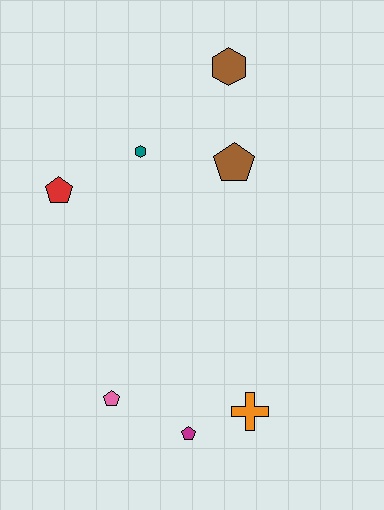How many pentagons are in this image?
There are 4 pentagons.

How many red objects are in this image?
There is 1 red object.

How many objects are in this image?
There are 7 objects.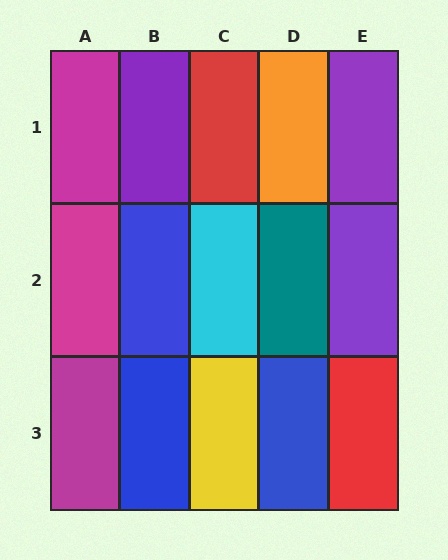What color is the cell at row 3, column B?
Blue.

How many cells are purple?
3 cells are purple.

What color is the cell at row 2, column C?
Cyan.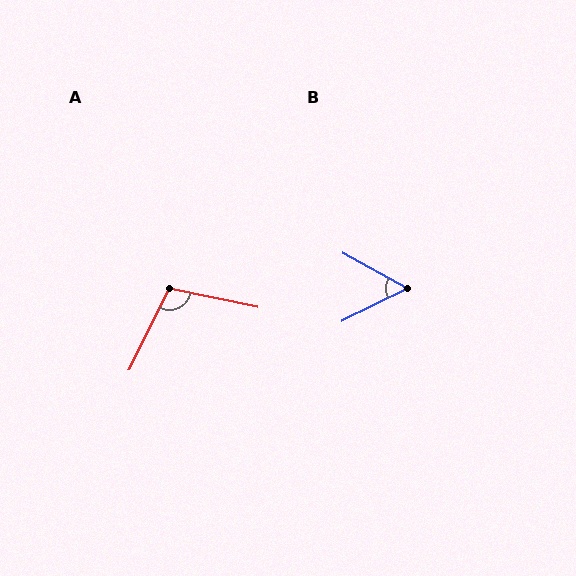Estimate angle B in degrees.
Approximately 55 degrees.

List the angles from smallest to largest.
B (55°), A (105°).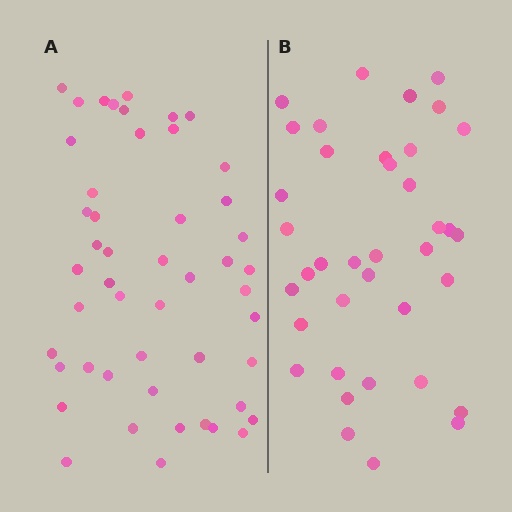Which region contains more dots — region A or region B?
Region A (the left region) has more dots.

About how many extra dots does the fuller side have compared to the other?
Region A has roughly 12 or so more dots than region B.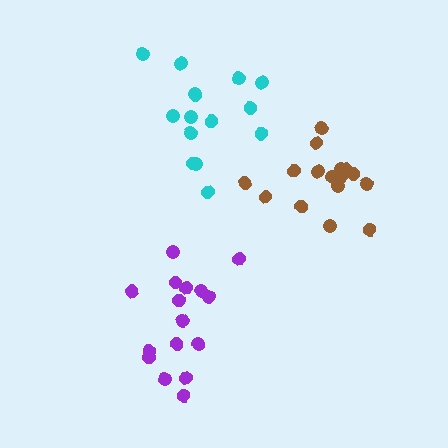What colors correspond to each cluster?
The clusters are colored: purple, cyan, brown.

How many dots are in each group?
Group 1: 16 dots, Group 2: 15 dots, Group 3: 16 dots (47 total).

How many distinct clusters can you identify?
There are 3 distinct clusters.